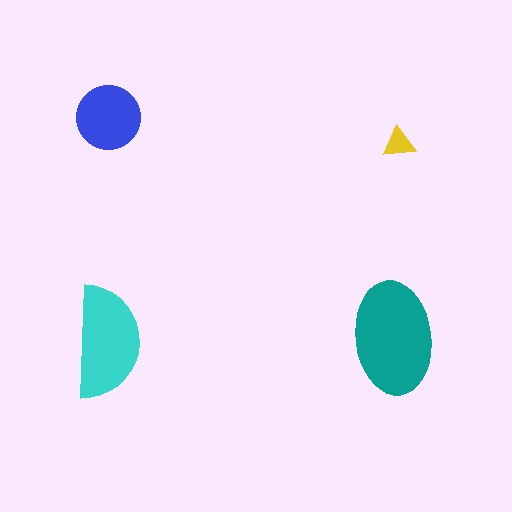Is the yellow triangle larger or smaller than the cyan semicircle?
Smaller.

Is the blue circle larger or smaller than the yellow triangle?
Larger.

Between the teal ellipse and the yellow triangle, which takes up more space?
The teal ellipse.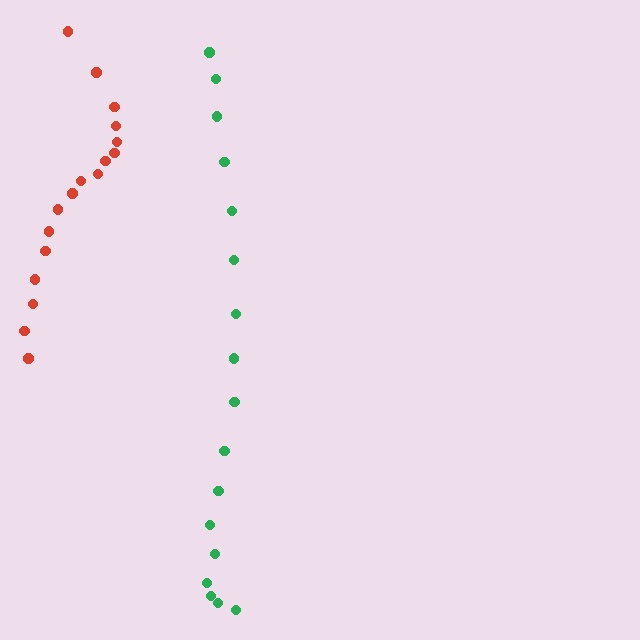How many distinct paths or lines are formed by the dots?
There are 2 distinct paths.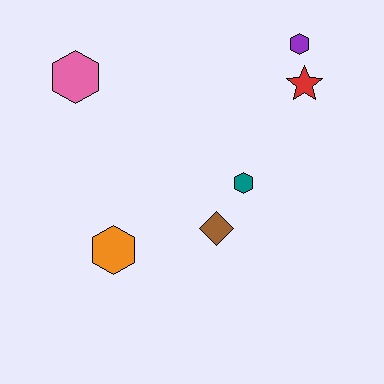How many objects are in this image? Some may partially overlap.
There are 6 objects.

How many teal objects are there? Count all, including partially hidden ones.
There is 1 teal object.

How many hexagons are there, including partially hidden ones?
There are 4 hexagons.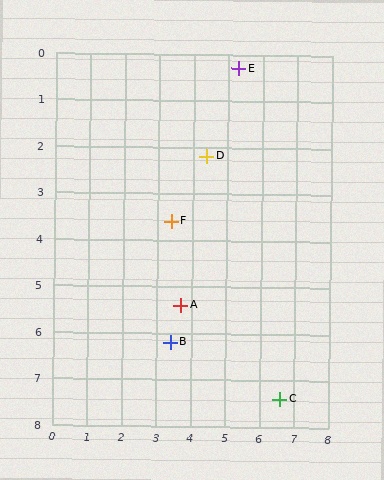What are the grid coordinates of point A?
Point A is at approximately (3.7, 5.4).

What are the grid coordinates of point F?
Point F is at approximately (3.4, 3.6).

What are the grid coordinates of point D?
Point D is at approximately (4.4, 2.2).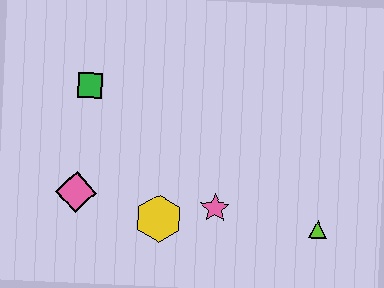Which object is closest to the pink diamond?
The yellow hexagon is closest to the pink diamond.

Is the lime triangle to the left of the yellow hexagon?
No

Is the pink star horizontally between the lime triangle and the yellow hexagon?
Yes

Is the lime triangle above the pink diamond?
No